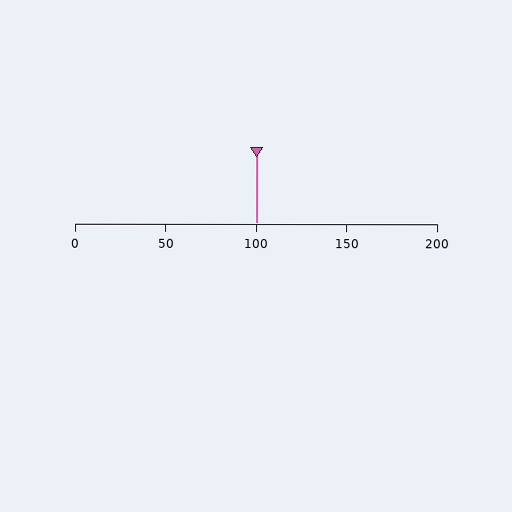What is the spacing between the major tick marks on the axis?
The major ticks are spaced 50 apart.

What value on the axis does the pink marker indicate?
The marker indicates approximately 100.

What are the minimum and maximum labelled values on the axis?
The axis runs from 0 to 200.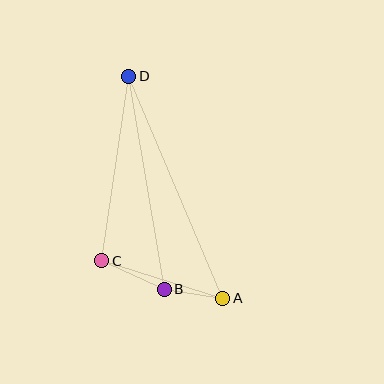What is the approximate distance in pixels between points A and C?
The distance between A and C is approximately 127 pixels.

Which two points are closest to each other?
Points A and B are closest to each other.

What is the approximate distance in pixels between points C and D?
The distance between C and D is approximately 186 pixels.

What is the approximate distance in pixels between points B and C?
The distance between B and C is approximately 68 pixels.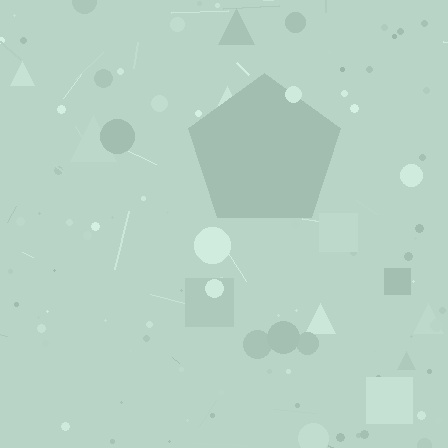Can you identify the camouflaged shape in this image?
The camouflaged shape is a pentagon.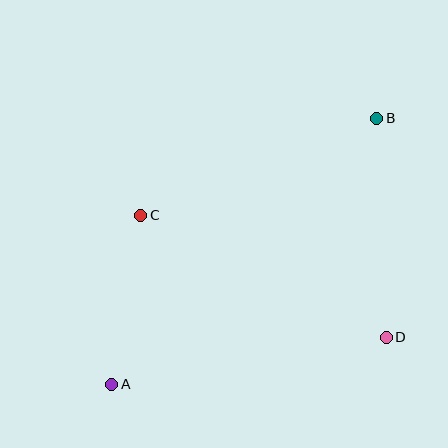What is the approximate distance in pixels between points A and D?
The distance between A and D is approximately 278 pixels.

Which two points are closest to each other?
Points A and C are closest to each other.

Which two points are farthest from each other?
Points A and B are farthest from each other.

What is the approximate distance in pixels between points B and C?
The distance between B and C is approximately 255 pixels.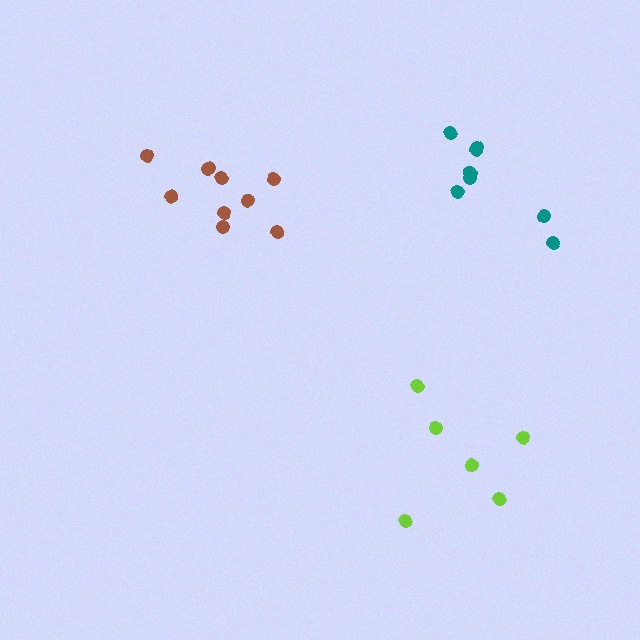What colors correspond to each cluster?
The clusters are colored: lime, teal, brown.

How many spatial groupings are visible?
There are 3 spatial groupings.